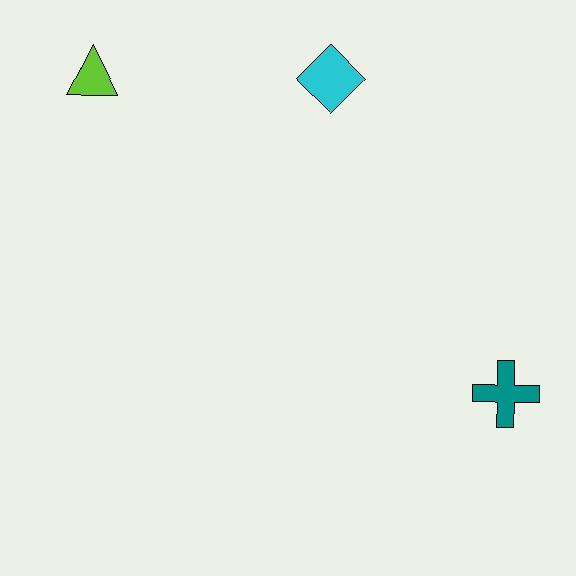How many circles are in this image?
There are no circles.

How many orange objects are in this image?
There are no orange objects.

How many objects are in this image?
There are 3 objects.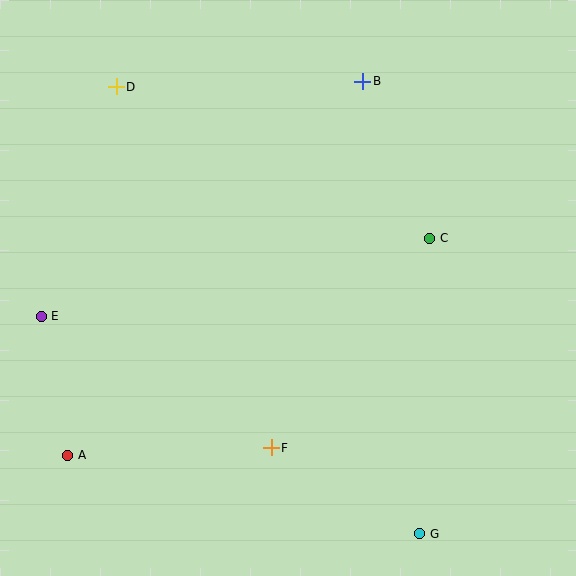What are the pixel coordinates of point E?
Point E is at (41, 316).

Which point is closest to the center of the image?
Point C at (430, 238) is closest to the center.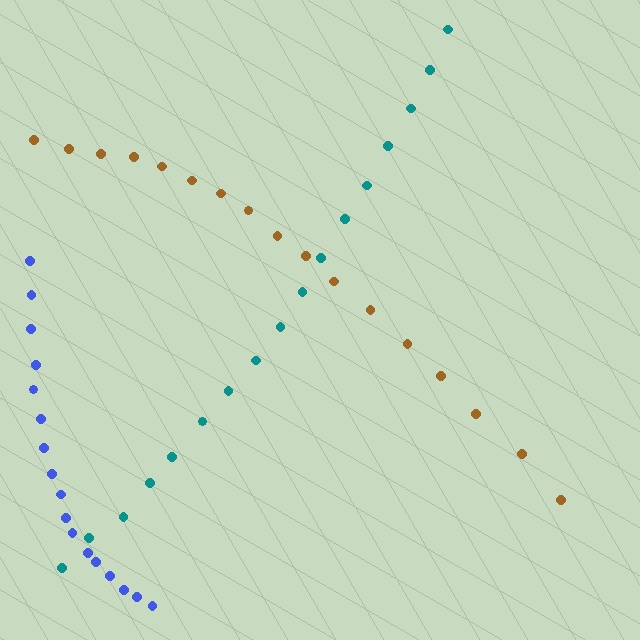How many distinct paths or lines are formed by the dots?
There are 3 distinct paths.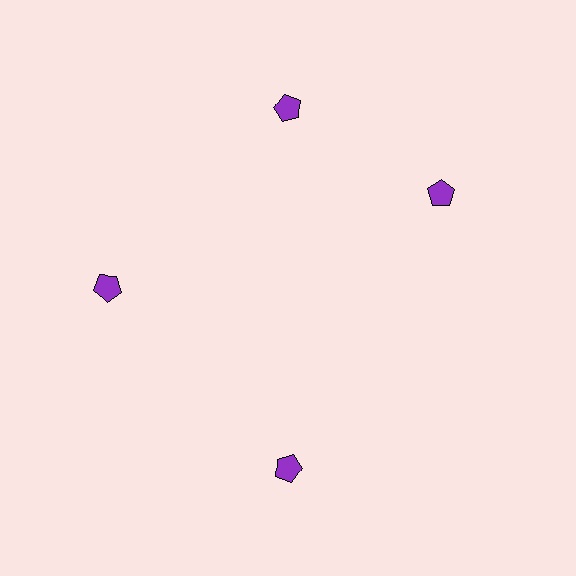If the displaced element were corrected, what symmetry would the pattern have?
It would have 4-fold rotational symmetry — the pattern would map onto itself every 90 degrees.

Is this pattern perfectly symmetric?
No. The 4 purple pentagons are arranged in a ring, but one element near the 3 o'clock position is rotated out of alignment along the ring, breaking the 4-fold rotational symmetry.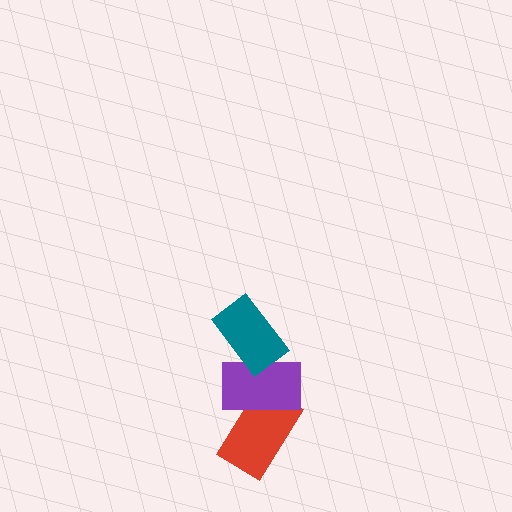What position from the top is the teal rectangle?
The teal rectangle is 1st from the top.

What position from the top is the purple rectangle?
The purple rectangle is 2nd from the top.